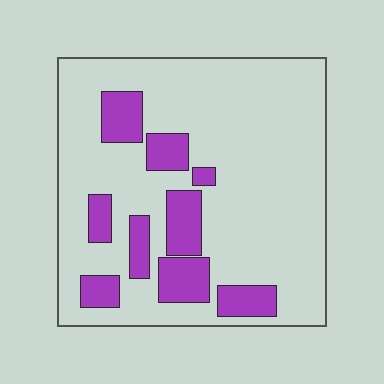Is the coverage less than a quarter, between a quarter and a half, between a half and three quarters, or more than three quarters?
Less than a quarter.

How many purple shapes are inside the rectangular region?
9.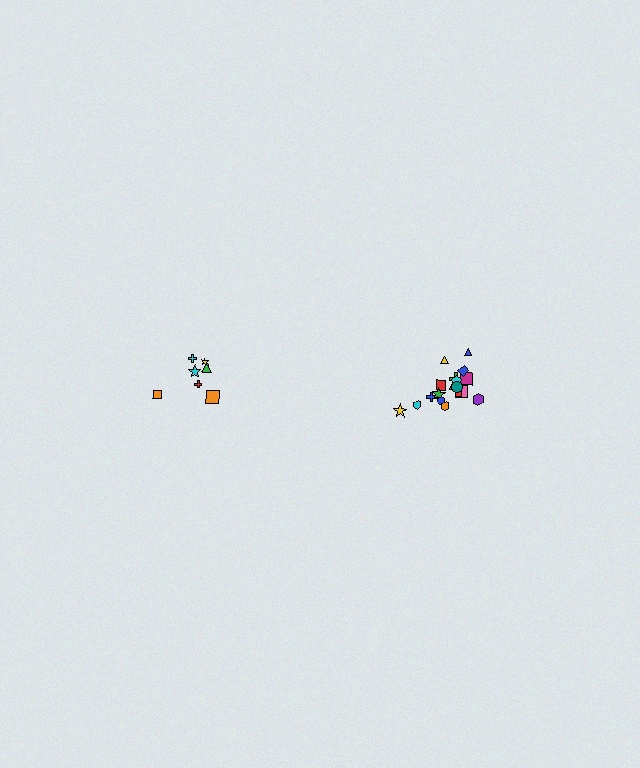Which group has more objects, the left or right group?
The right group.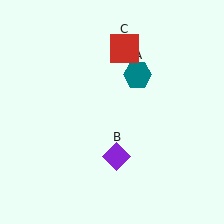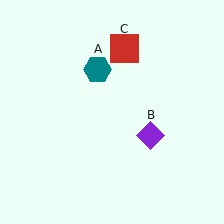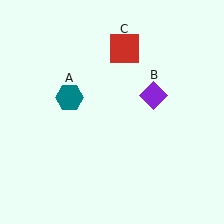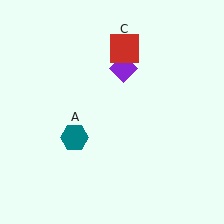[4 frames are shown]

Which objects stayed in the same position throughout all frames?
Red square (object C) remained stationary.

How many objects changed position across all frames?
2 objects changed position: teal hexagon (object A), purple diamond (object B).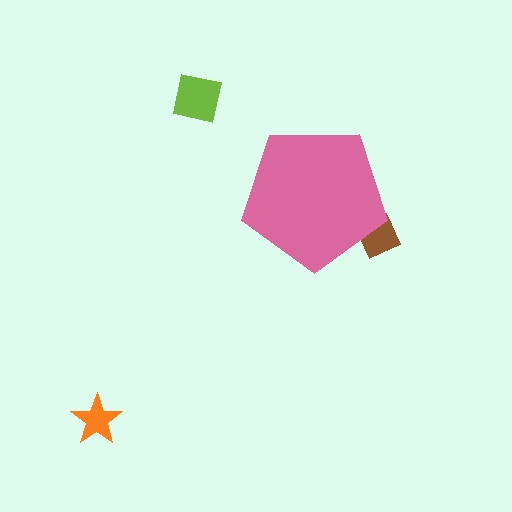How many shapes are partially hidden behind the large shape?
1 shape is partially hidden.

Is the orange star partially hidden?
No, the orange star is fully visible.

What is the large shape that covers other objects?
A pink pentagon.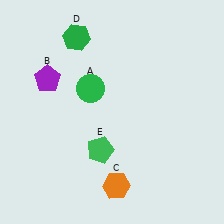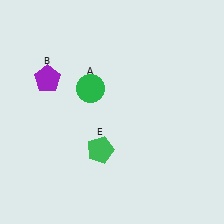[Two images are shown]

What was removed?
The green hexagon (D), the orange hexagon (C) were removed in Image 2.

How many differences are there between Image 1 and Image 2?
There are 2 differences between the two images.